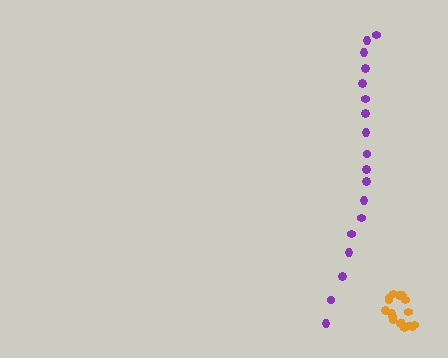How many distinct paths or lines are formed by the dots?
There are 2 distinct paths.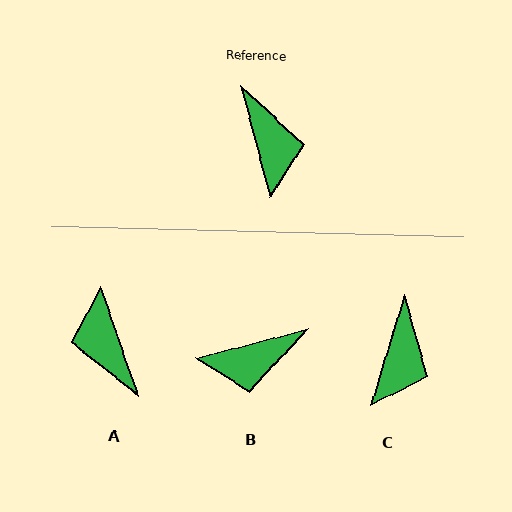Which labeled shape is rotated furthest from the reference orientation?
A, about 175 degrees away.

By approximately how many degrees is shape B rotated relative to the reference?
Approximately 90 degrees clockwise.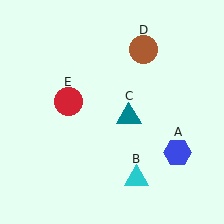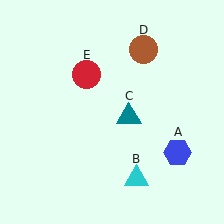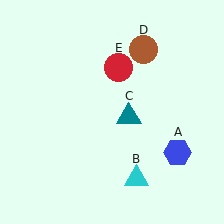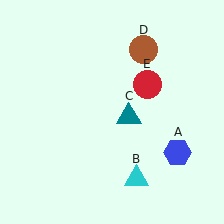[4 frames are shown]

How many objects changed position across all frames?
1 object changed position: red circle (object E).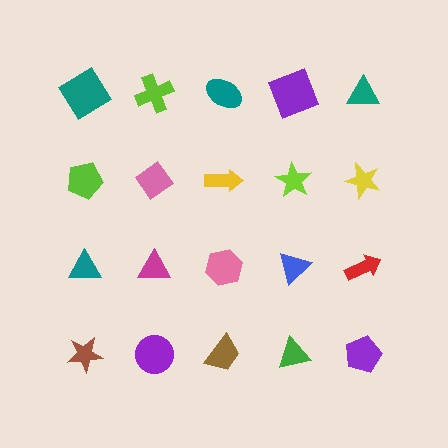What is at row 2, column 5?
A yellow star.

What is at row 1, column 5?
A teal triangle.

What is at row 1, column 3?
A teal ellipse.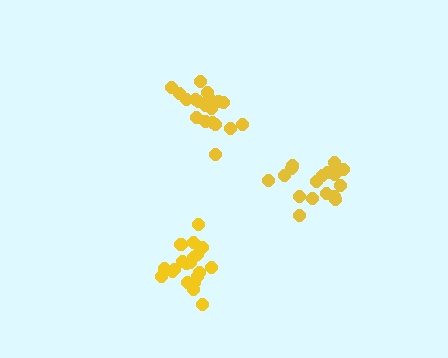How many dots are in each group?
Group 1: 17 dots, Group 2: 20 dots, Group 3: 19 dots (56 total).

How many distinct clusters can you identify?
There are 3 distinct clusters.